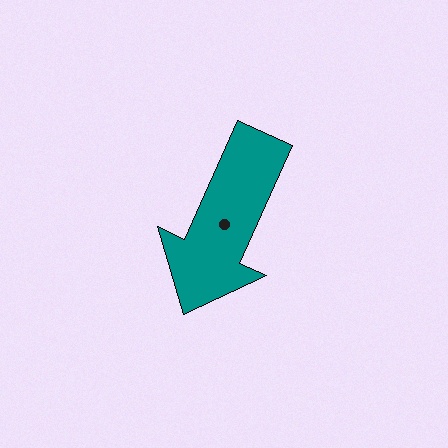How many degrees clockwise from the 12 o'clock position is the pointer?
Approximately 204 degrees.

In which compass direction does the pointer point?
Southwest.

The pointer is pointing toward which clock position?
Roughly 7 o'clock.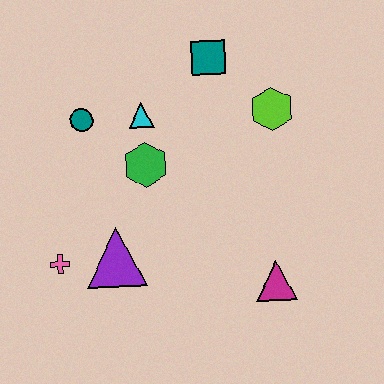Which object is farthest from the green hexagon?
The magenta triangle is farthest from the green hexagon.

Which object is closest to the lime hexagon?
The teal square is closest to the lime hexagon.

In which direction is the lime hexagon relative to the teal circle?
The lime hexagon is to the right of the teal circle.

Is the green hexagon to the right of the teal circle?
Yes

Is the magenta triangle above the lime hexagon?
No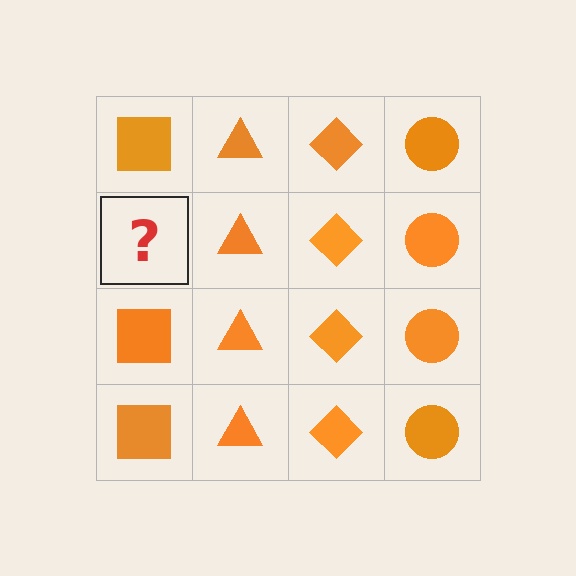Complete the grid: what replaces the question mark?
The question mark should be replaced with an orange square.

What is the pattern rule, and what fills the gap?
The rule is that each column has a consistent shape. The gap should be filled with an orange square.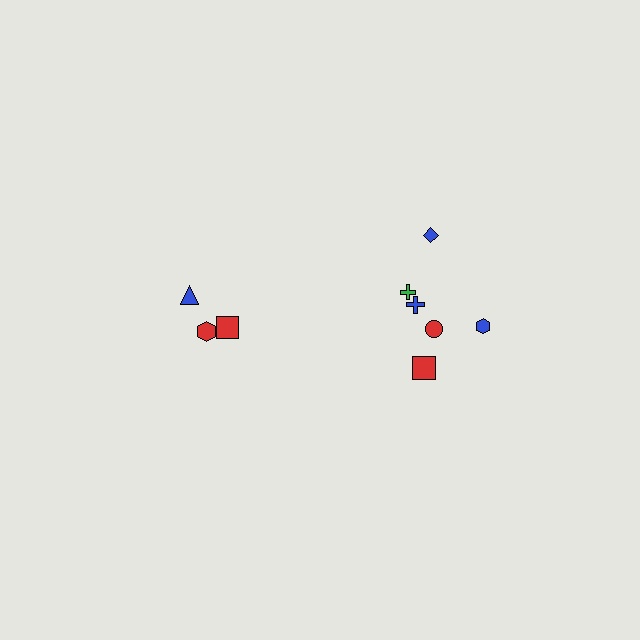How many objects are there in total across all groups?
There are 9 objects.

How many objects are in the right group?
There are 6 objects.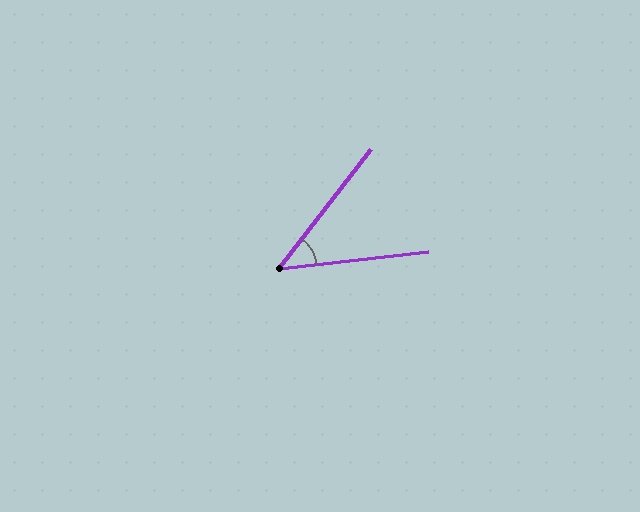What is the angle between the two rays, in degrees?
Approximately 46 degrees.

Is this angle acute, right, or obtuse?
It is acute.